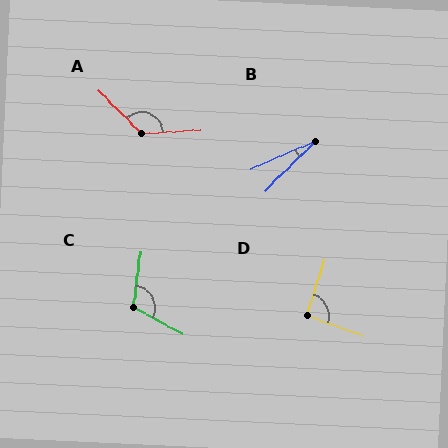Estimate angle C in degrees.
Approximately 111 degrees.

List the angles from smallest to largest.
B (21°), D (92°), C (111°), A (131°).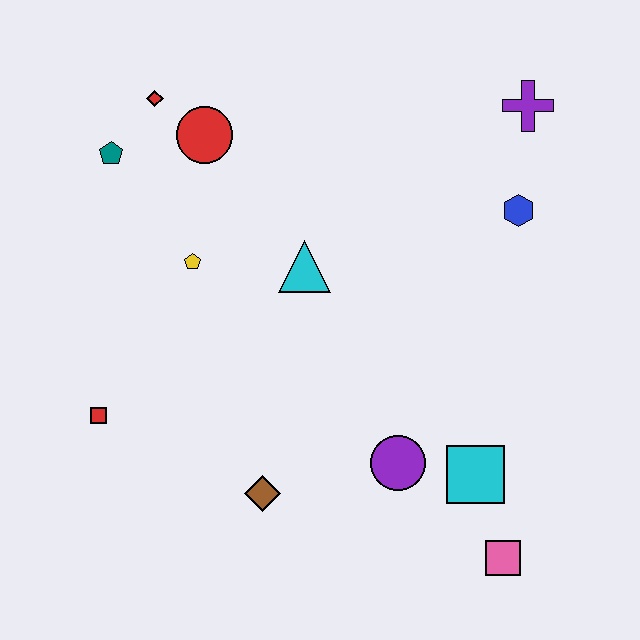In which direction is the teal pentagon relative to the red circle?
The teal pentagon is to the left of the red circle.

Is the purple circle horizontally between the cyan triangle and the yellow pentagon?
No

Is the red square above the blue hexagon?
No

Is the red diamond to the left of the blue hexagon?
Yes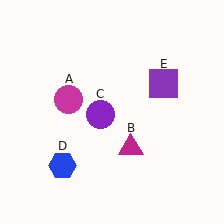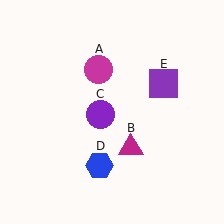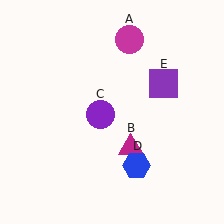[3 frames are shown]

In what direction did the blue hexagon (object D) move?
The blue hexagon (object D) moved right.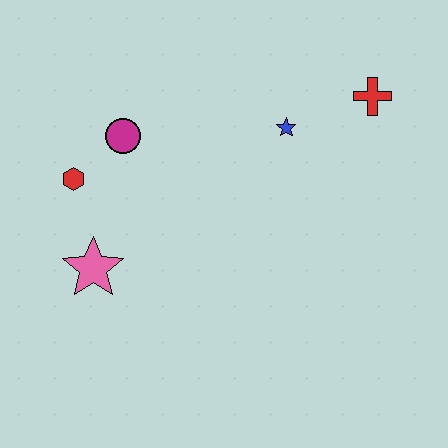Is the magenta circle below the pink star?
No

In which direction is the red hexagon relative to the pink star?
The red hexagon is above the pink star.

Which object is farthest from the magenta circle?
The red cross is farthest from the magenta circle.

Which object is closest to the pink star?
The red hexagon is closest to the pink star.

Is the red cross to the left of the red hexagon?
No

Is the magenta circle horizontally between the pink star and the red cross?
Yes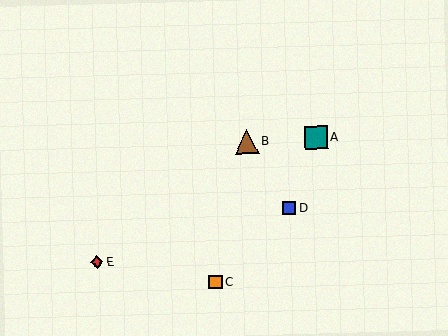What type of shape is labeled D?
Shape D is a blue square.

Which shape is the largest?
The brown triangle (labeled B) is the largest.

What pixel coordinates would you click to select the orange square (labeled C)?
Click at (216, 282) to select the orange square C.